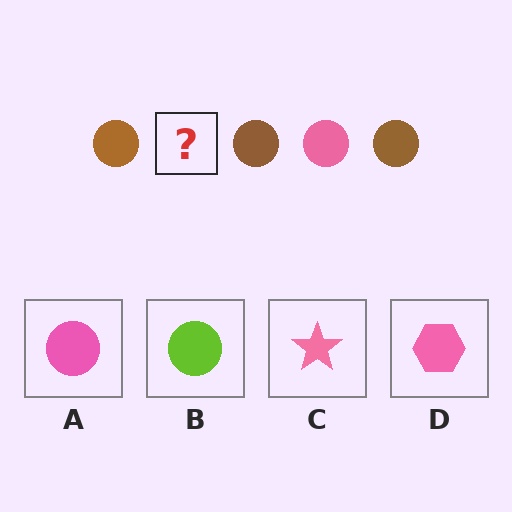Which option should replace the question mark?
Option A.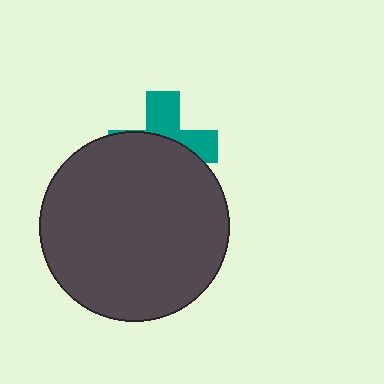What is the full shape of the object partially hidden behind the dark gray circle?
The partially hidden object is a teal cross.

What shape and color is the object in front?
The object in front is a dark gray circle.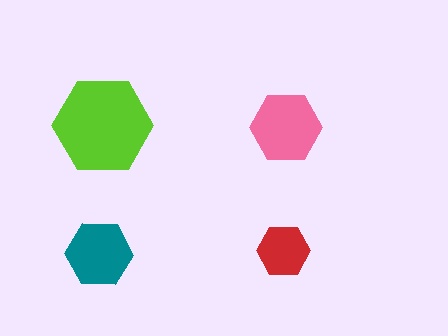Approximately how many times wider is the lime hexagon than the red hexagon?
About 2 times wider.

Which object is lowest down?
The teal hexagon is bottommost.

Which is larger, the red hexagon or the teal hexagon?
The teal one.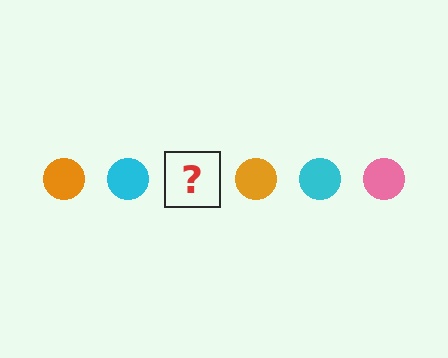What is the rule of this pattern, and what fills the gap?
The rule is that the pattern cycles through orange, cyan, pink circles. The gap should be filled with a pink circle.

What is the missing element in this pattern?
The missing element is a pink circle.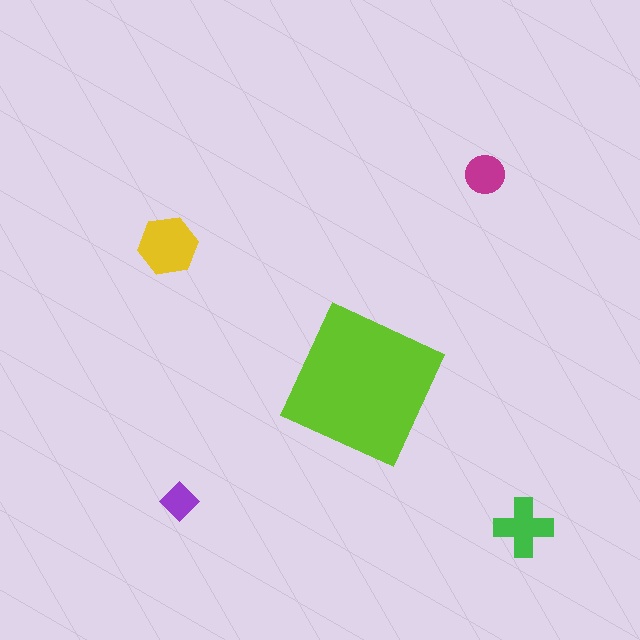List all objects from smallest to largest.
The purple diamond, the magenta circle, the green cross, the yellow hexagon, the lime square.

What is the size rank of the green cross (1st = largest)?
3rd.